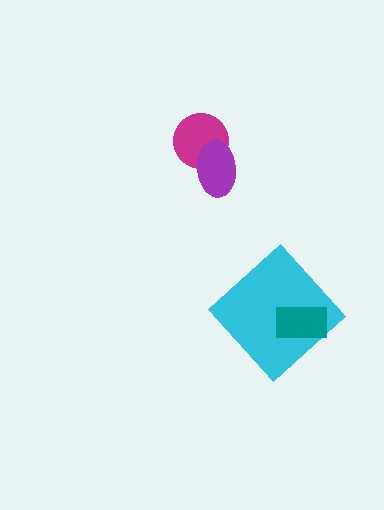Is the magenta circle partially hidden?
Yes, it is partially covered by another shape.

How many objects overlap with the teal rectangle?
1 object overlaps with the teal rectangle.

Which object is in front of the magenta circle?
The purple ellipse is in front of the magenta circle.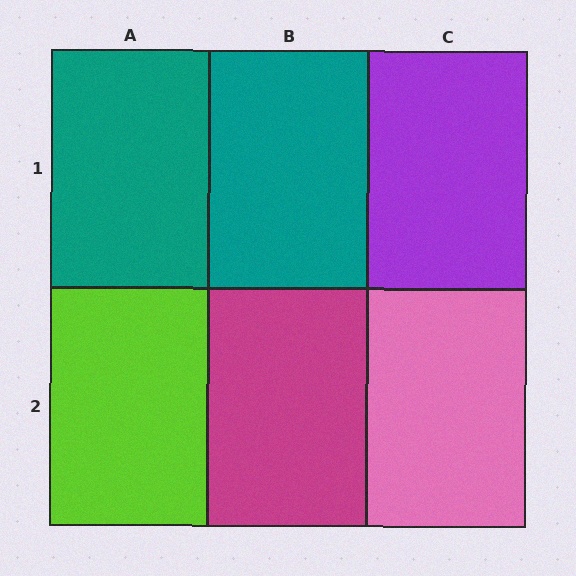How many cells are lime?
1 cell is lime.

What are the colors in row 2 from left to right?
Lime, magenta, pink.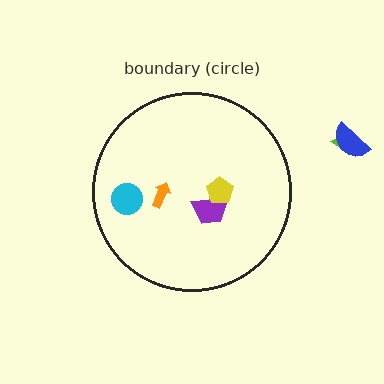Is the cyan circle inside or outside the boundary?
Inside.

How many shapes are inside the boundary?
4 inside, 2 outside.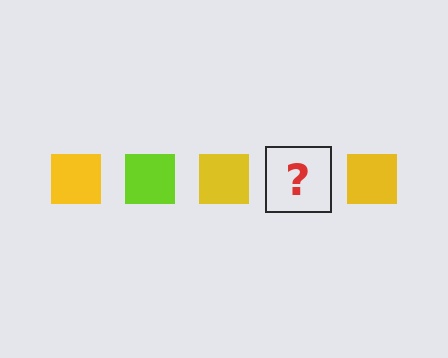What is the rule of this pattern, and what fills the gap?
The rule is that the pattern cycles through yellow, lime squares. The gap should be filled with a lime square.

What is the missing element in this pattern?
The missing element is a lime square.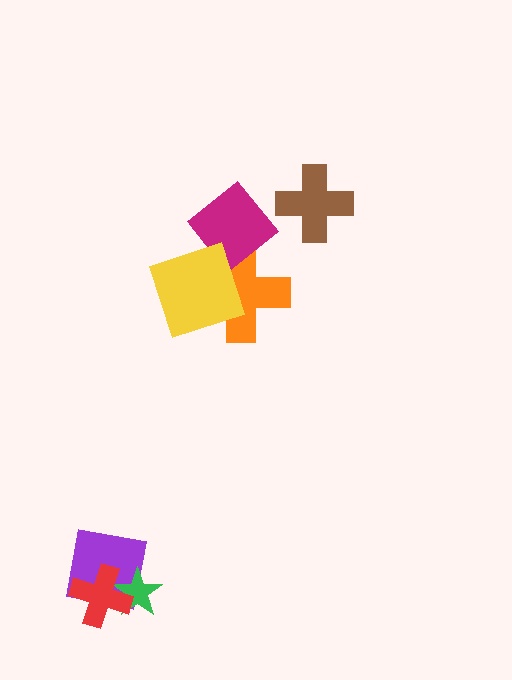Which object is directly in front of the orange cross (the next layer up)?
The magenta diamond is directly in front of the orange cross.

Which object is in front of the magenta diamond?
The yellow square is in front of the magenta diamond.